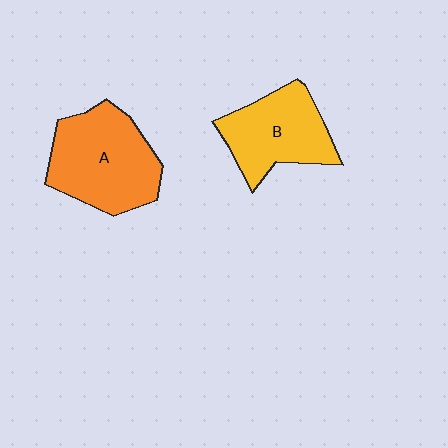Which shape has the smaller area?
Shape B (yellow).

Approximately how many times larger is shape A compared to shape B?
Approximately 1.2 times.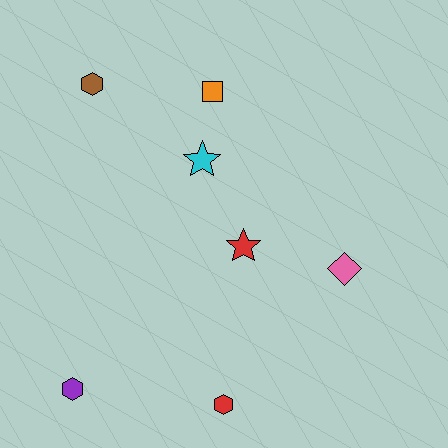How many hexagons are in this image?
There are 3 hexagons.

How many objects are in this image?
There are 7 objects.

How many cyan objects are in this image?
There is 1 cyan object.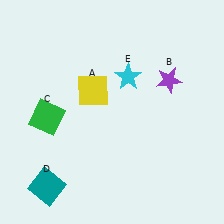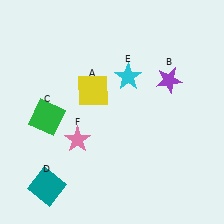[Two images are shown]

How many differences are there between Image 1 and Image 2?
There is 1 difference between the two images.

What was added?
A pink star (F) was added in Image 2.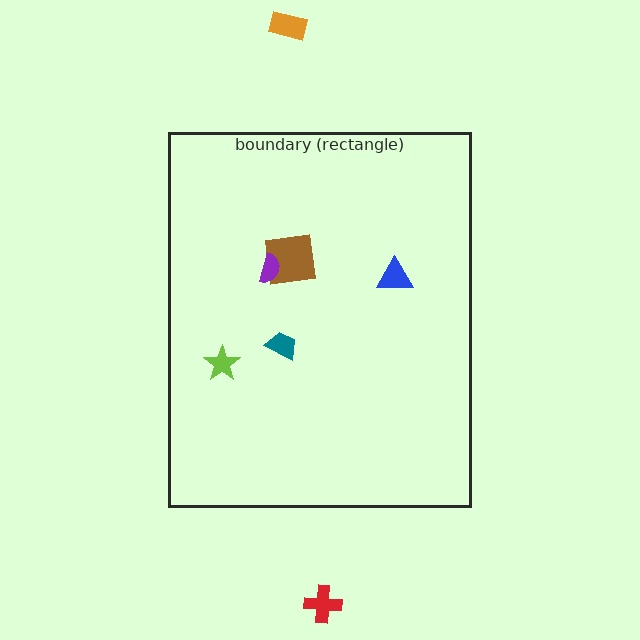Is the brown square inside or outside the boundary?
Inside.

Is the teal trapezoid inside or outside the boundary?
Inside.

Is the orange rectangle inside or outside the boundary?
Outside.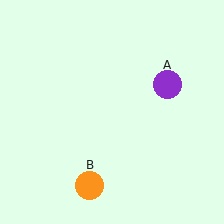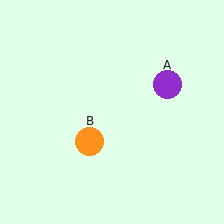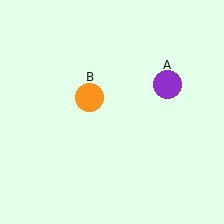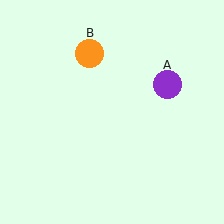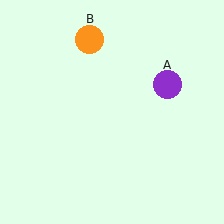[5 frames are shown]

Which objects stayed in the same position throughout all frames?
Purple circle (object A) remained stationary.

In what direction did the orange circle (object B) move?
The orange circle (object B) moved up.